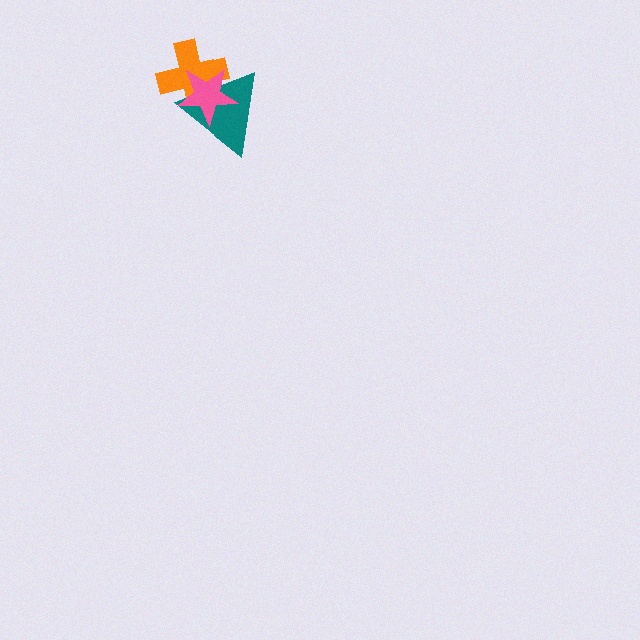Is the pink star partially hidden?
No, no other shape covers it.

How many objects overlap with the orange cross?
2 objects overlap with the orange cross.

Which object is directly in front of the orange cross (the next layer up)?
The teal triangle is directly in front of the orange cross.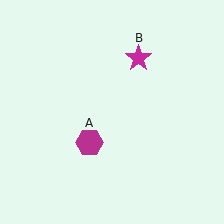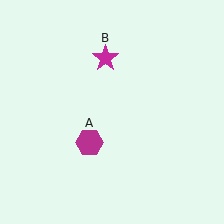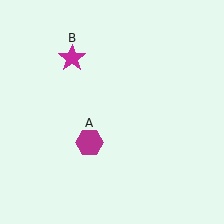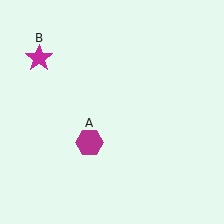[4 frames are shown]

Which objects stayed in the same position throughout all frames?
Magenta hexagon (object A) remained stationary.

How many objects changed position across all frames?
1 object changed position: magenta star (object B).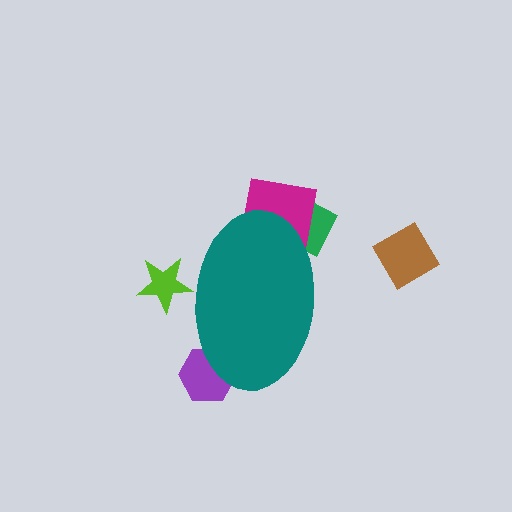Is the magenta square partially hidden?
Yes, the magenta square is partially hidden behind the teal ellipse.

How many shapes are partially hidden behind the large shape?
4 shapes are partially hidden.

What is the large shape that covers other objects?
A teal ellipse.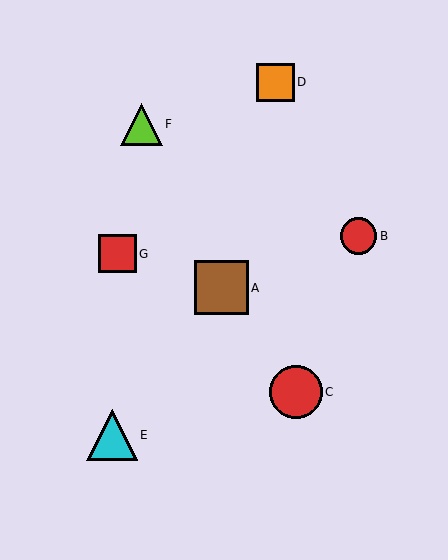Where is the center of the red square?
The center of the red square is at (117, 254).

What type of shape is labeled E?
Shape E is a cyan triangle.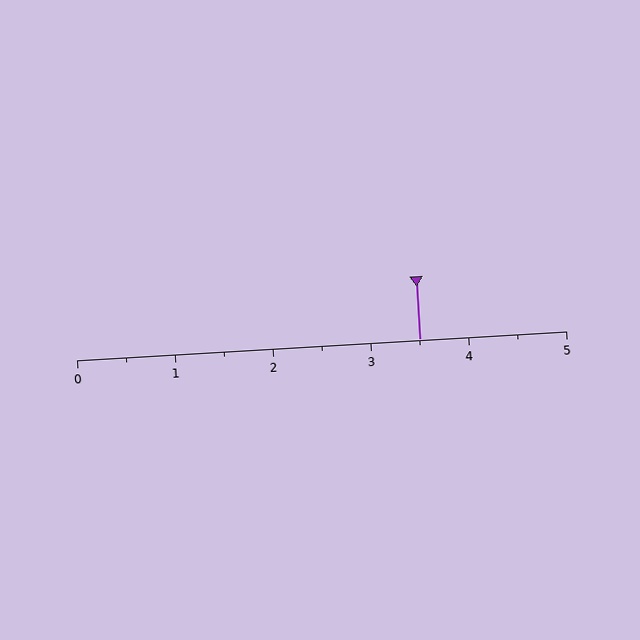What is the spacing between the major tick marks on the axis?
The major ticks are spaced 1 apart.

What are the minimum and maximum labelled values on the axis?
The axis runs from 0 to 5.